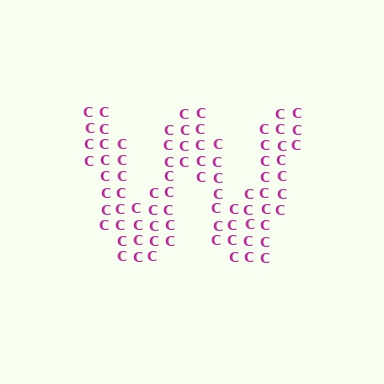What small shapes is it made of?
It is made of small letter C's.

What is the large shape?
The large shape is the letter W.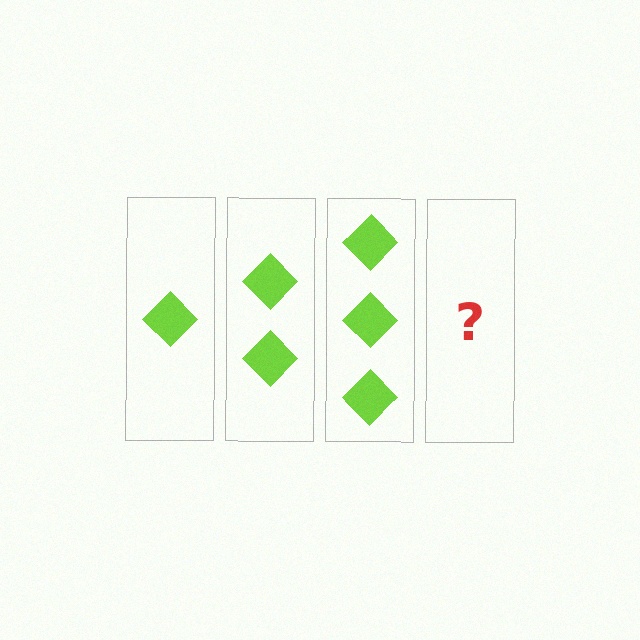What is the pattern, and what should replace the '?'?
The pattern is that each step adds one more diamond. The '?' should be 4 diamonds.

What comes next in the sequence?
The next element should be 4 diamonds.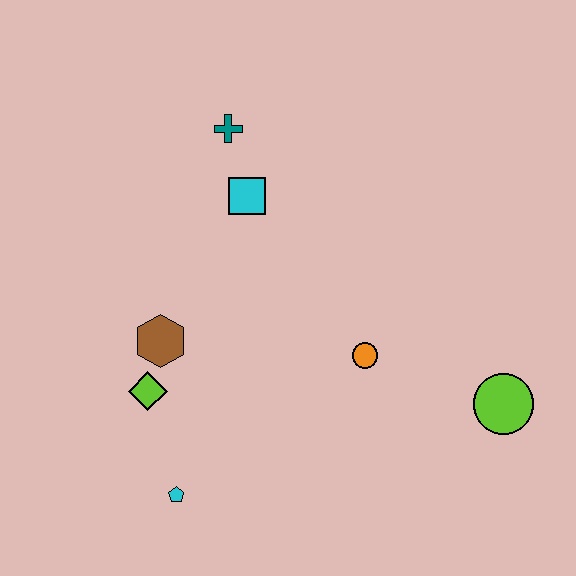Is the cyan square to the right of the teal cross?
Yes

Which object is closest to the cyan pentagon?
The lime diamond is closest to the cyan pentagon.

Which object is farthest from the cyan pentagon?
The teal cross is farthest from the cyan pentagon.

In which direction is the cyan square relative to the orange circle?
The cyan square is above the orange circle.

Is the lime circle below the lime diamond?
Yes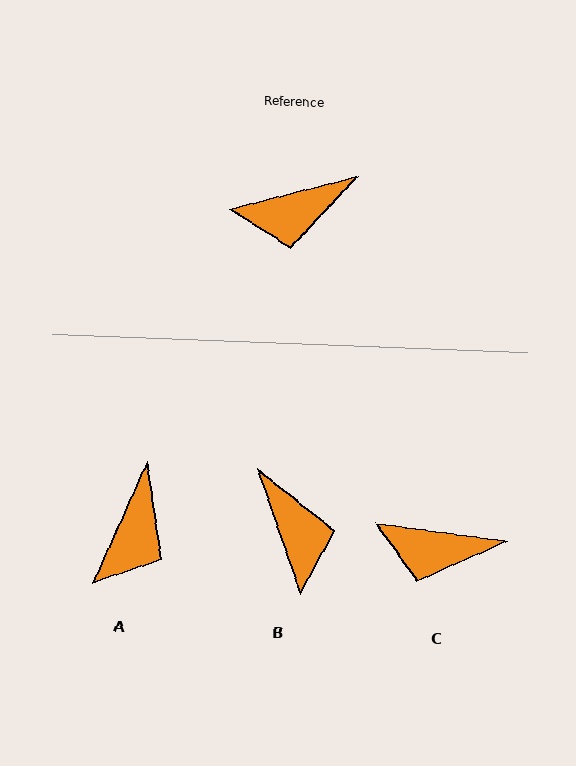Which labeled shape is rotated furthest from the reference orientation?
B, about 95 degrees away.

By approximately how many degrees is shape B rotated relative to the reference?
Approximately 95 degrees counter-clockwise.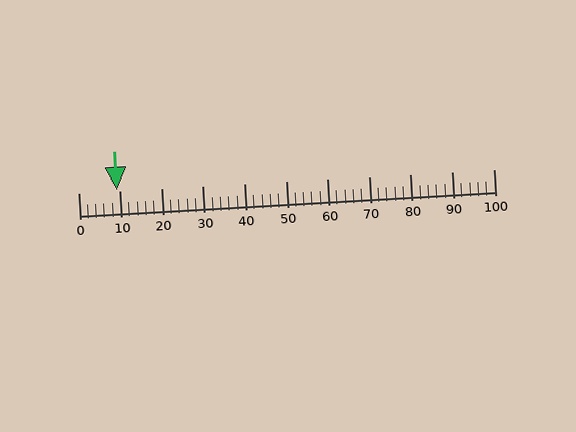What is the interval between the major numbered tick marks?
The major tick marks are spaced 10 units apart.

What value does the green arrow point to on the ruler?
The green arrow points to approximately 9.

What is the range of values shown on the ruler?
The ruler shows values from 0 to 100.